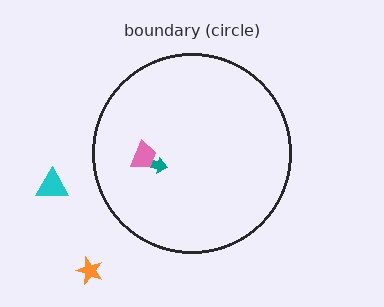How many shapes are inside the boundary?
2 inside, 2 outside.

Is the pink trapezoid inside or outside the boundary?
Inside.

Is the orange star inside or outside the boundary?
Outside.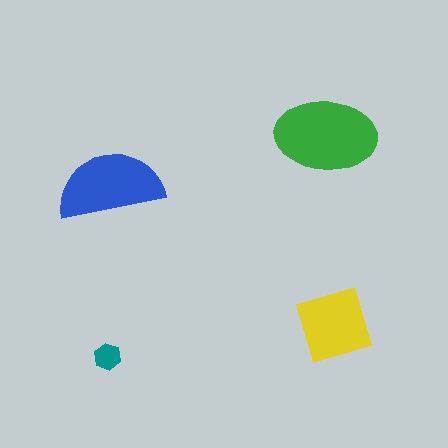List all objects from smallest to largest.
The teal hexagon, the yellow square, the blue semicircle, the green ellipse.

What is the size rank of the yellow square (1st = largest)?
3rd.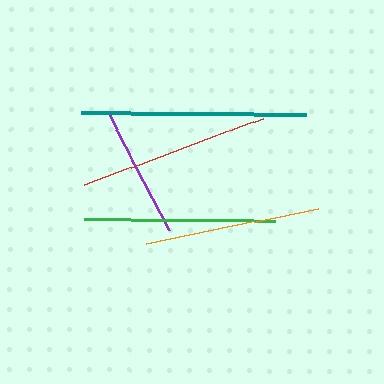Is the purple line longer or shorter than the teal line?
The teal line is longer than the purple line.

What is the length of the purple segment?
The purple segment is approximately 130 pixels long.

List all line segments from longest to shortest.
From longest to shortest: teal, green, red, orange, purple.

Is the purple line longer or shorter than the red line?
The red line is longer than the purple line.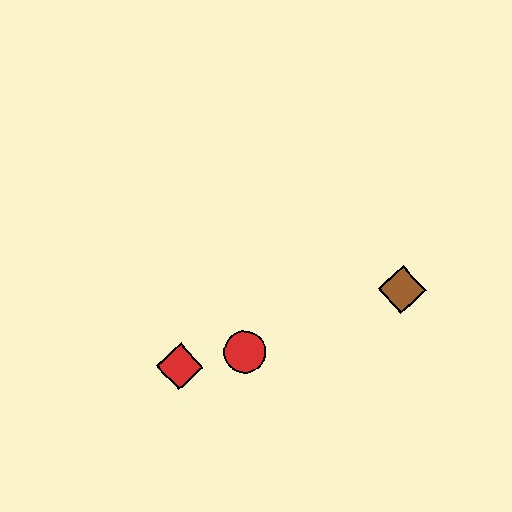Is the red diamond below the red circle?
Yes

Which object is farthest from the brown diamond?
The red diamond is farthest from the brown diamond.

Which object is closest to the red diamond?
The red circle is closest to the red diamond.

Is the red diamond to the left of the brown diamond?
Yes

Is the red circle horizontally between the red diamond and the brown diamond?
Yes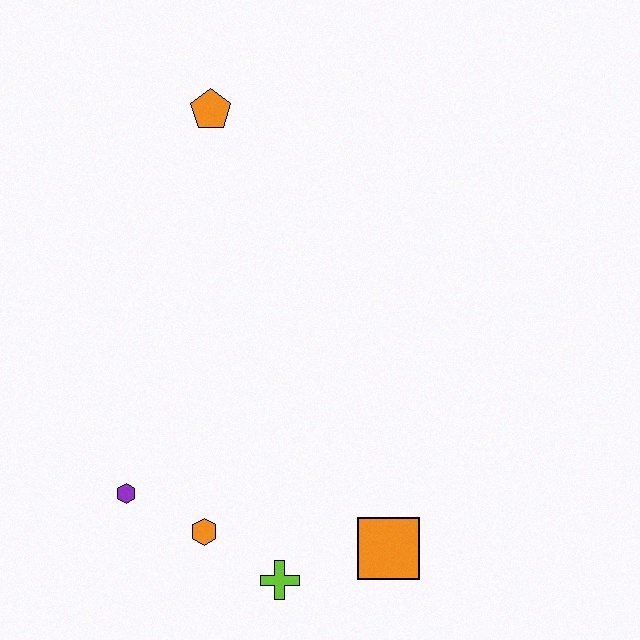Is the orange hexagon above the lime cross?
Yes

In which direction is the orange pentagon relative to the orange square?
The orange pentagon is above the orange square.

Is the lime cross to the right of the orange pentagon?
Yes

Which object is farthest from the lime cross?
The orange pentagon is farthest from the lime cross.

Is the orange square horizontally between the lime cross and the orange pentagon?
No